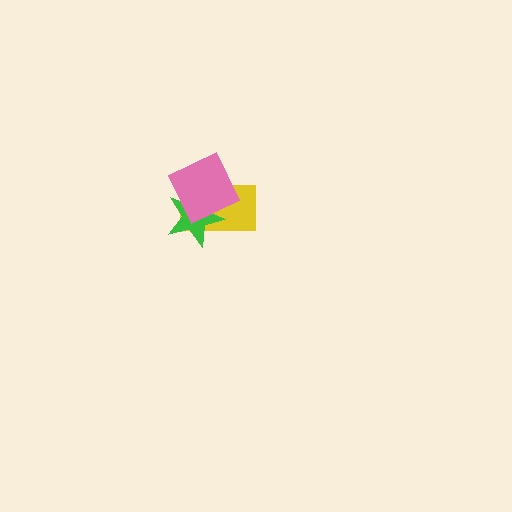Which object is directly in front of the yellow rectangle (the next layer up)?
The green star is directly in front of the yellow rectangle.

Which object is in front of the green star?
The pink diamond is in front of the green star.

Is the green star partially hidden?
Yes, it is partially covered by another shape.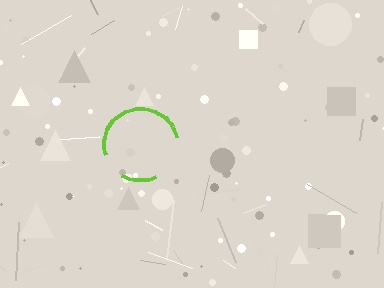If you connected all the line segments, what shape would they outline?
They would outline a circle.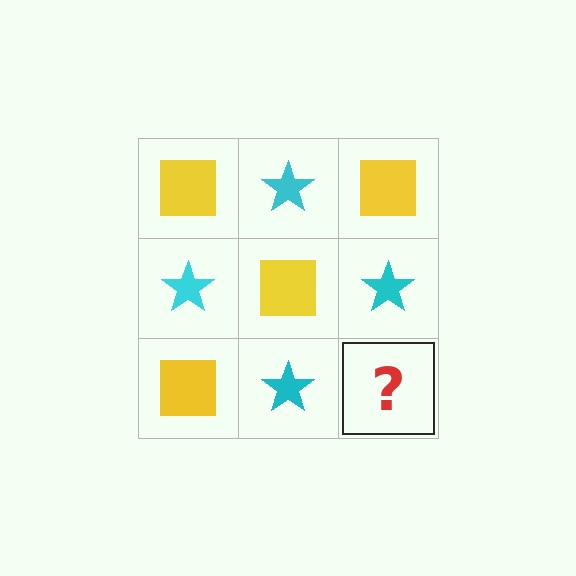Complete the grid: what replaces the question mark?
The question mark should be replaced with a yellow square.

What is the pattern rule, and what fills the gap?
The rule is that it alternates yellow square and cyan star in a checkerboard pattern. The gap should be filled with a yellow square.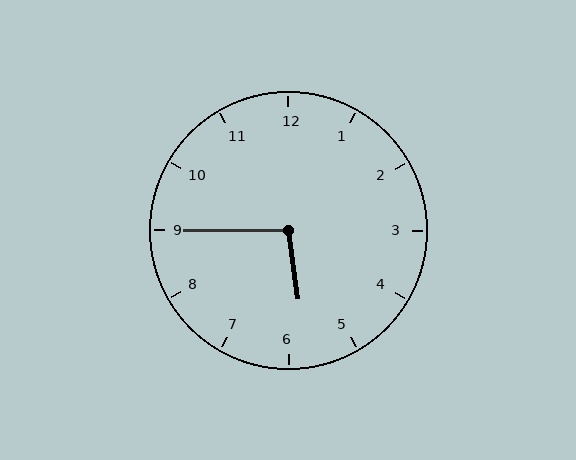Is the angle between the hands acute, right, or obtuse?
It is obtuse.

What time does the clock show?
5:45.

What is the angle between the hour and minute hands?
Approximately 98 degrees.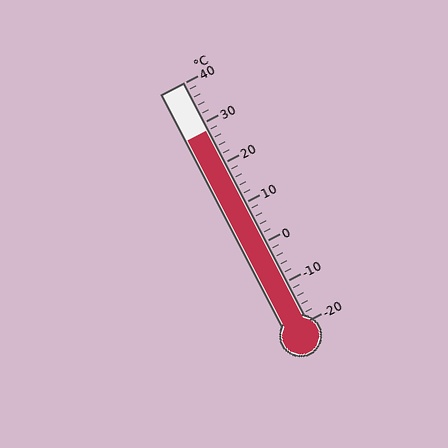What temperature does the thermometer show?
The thermometer shows approximately 28°C.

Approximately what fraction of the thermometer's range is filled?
The thermometer is filled to approximately 80% of its range.